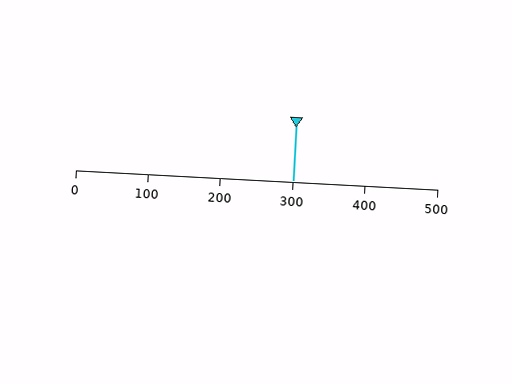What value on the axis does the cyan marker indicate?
The marker indicates approximately 300.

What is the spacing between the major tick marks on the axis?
The major ticks are spaced 100 apart.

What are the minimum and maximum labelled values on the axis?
The axis runs from 0 to 500.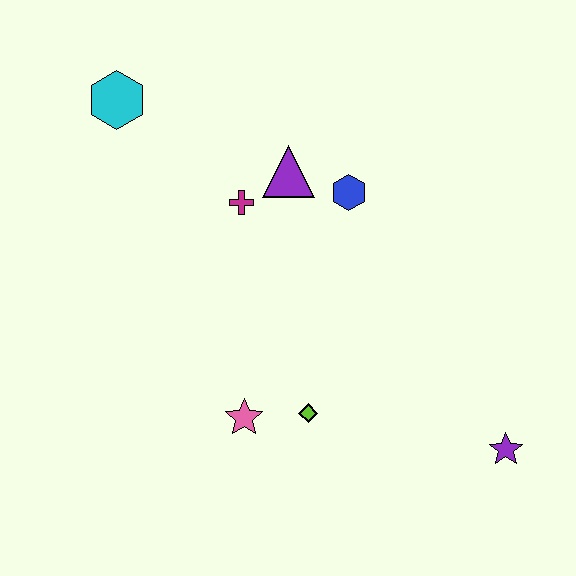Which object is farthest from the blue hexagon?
The purple star is farthest from the blue hexagon.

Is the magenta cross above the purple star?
Yes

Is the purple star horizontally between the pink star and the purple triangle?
No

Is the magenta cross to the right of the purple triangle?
No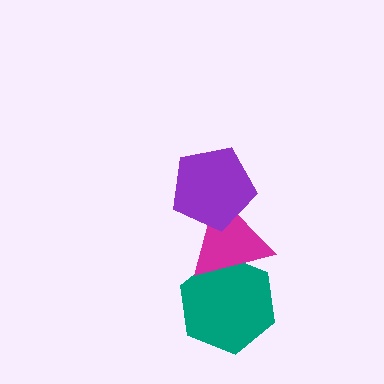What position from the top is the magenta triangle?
The magenta triangle is 2nd from the top.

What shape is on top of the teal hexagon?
The magenta triangle is on top of the teal hexagon.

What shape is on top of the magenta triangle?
The purple pentagon is on top of the magenta triangle.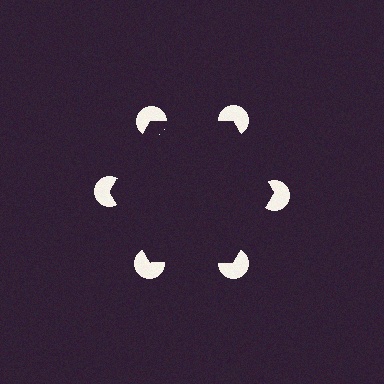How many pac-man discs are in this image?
There are 6 — one at each vertex of the illusory hexagon.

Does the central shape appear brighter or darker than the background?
It typically appears slightly darker than the background, even though no actual brightness change is drawn.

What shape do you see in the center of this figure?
An illusory hexagon — its edges are inferred from the aligned wedge cuts in the pac-man discs, not physically drawn.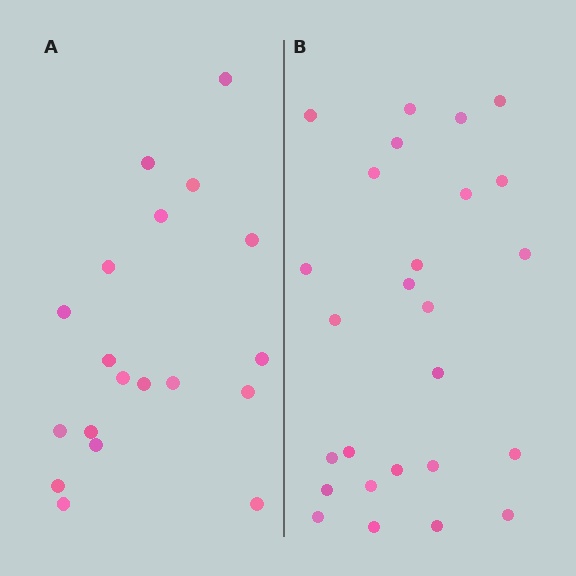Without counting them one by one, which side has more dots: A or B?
Region B (the right region) has more dots.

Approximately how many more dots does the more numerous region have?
Region B has roughly 8 or so more dots than region A.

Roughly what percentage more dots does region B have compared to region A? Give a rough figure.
About 35% more.